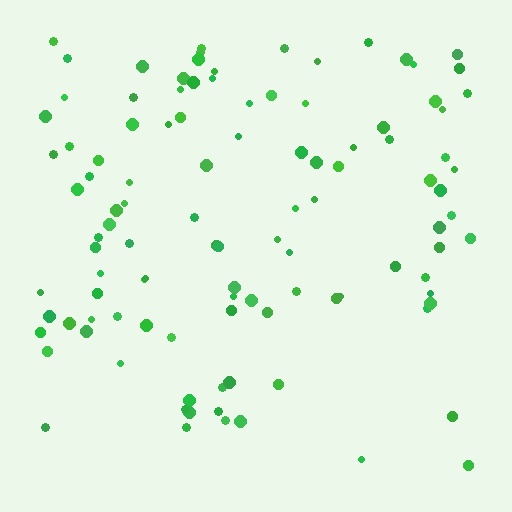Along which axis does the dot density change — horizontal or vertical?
Vertical.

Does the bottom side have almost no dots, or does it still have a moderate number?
Still a moderate number, just noticeably fewer than the top.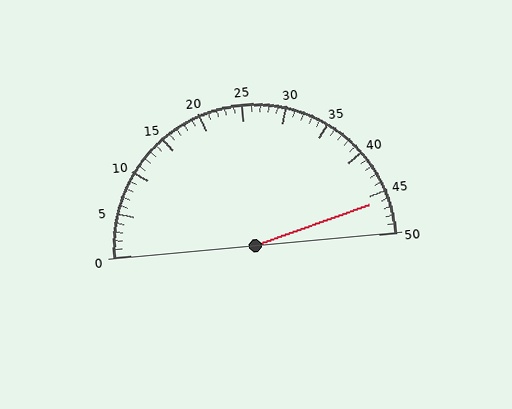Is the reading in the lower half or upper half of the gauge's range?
The reading is in the upper half of the range (0 to 50).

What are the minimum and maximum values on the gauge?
The gauge ranges from 0 to 50.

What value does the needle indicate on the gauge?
The needle indicates approximately 46.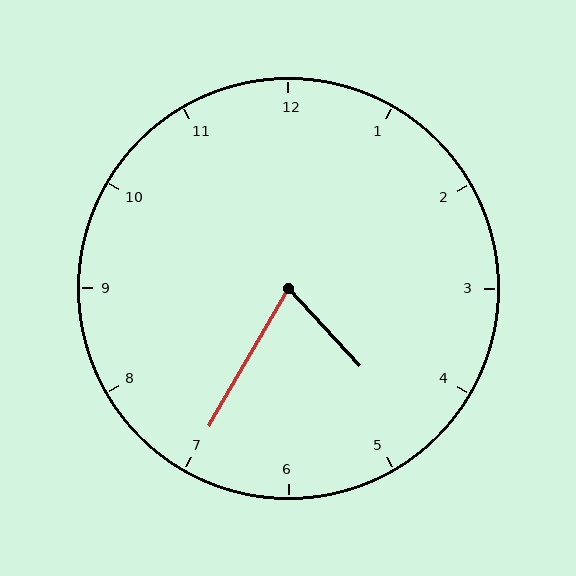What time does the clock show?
4:35.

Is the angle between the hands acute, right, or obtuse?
It is acute.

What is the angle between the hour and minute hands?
Approximately 72 degrees.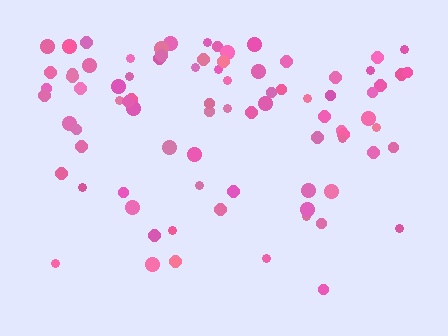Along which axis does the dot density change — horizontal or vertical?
Vertical.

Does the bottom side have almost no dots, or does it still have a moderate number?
Still a moderate number, just noticeably fewer than the top.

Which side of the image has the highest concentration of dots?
The top.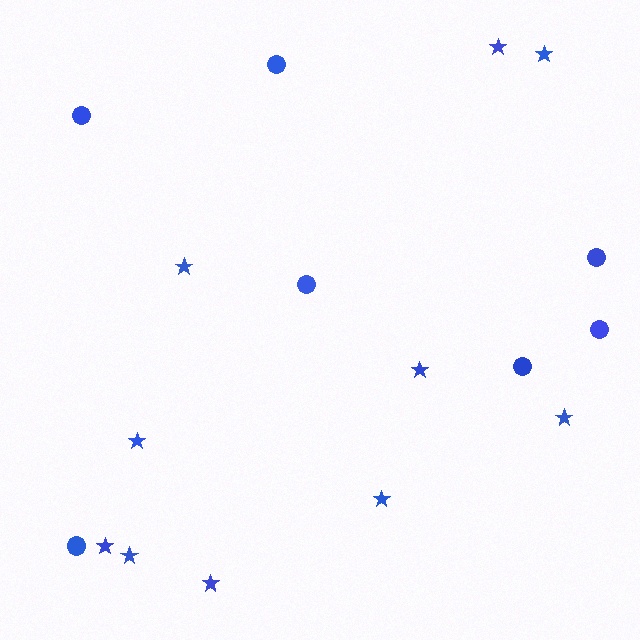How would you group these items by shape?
There are 2 groups: one group of circles (7) and one group of stars (10).